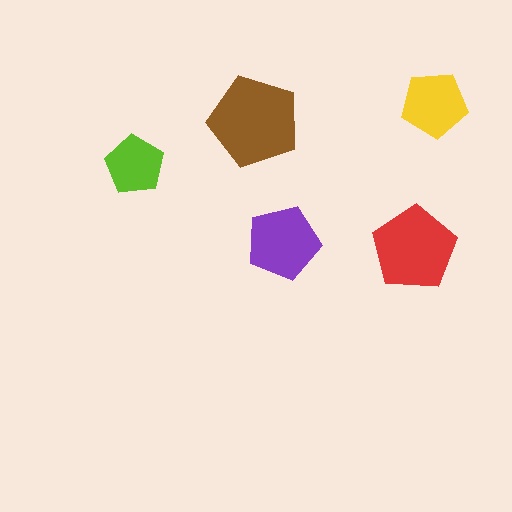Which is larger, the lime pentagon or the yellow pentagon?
The yellow one.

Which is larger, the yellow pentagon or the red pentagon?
The red one.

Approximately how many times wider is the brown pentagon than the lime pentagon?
About 1.5 times wider.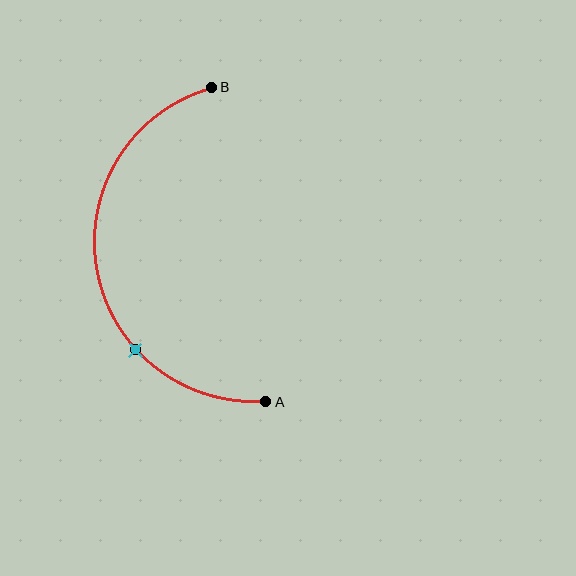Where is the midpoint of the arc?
The arc midpoint is the point on the curve farthest from the straight line joining A and B. It sits to the left of that line.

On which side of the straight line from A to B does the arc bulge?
The arc bulges to the left of the straight line connecting A and B.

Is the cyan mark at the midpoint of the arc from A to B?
No. The cyan mark lies on the arc but is closer to endpoint A. The arc midpoint would be at the point on the curve equidistant along the arc from both A and B.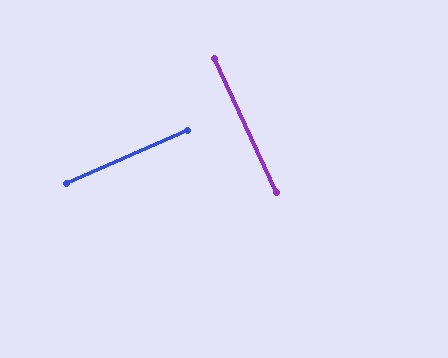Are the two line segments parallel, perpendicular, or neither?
Perpendicular — they meet at approximately 89°.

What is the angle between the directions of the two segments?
Approximately 89 degrees.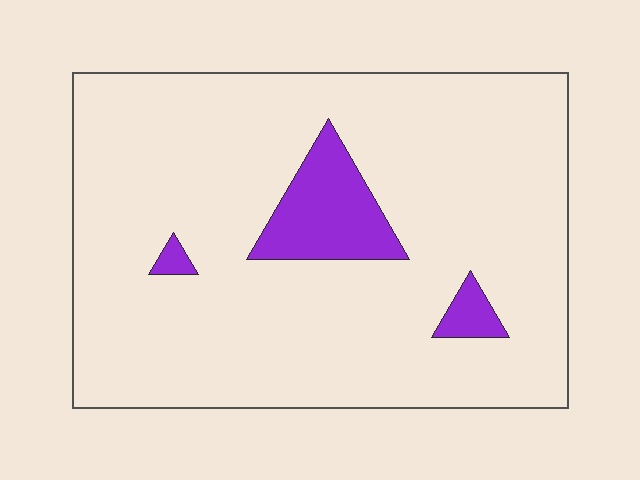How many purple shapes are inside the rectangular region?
3.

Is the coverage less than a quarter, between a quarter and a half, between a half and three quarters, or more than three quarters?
Less than a quarter.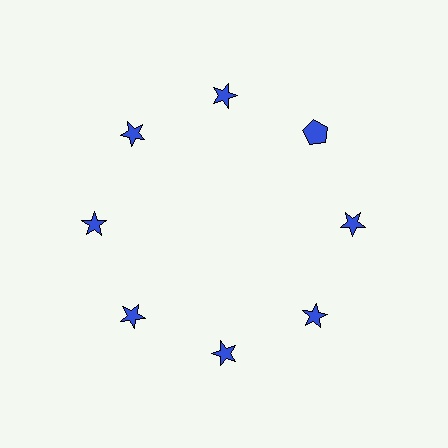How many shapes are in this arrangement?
There are 8 shapes arranged in a ring pattern.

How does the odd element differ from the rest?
It has a different shape: pentagon instead of star.